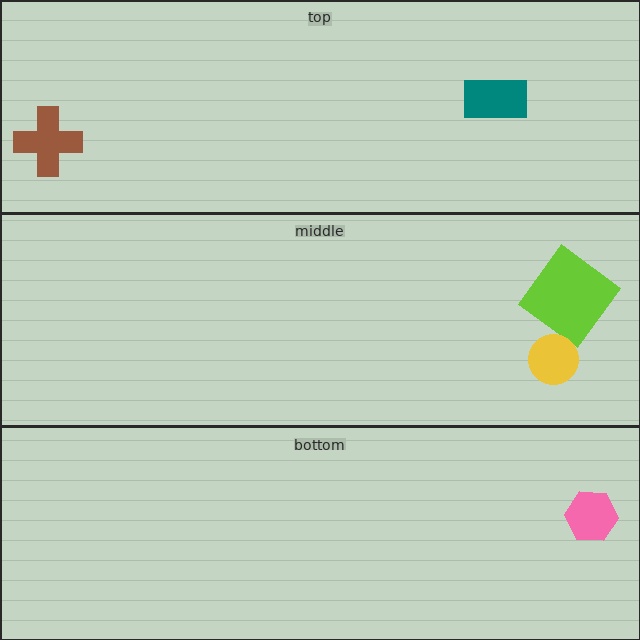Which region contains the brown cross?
The top region.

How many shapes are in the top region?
2.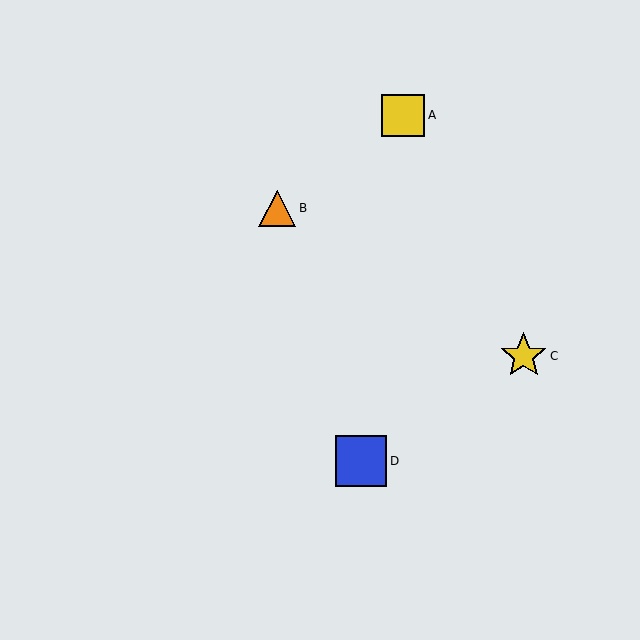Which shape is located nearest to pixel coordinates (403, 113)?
The yellow square (labeled A) at (403, 115) is nearest to that location.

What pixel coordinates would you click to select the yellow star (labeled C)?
Click at (524, 356) to select the yellow star C.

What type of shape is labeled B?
Shape B is an orange triangle.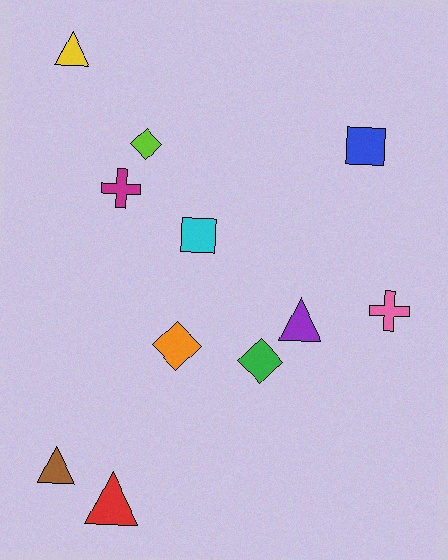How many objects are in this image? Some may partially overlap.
There are 11 objects.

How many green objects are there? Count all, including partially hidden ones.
There is 1 green object.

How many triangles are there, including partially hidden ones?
There are 4 triangles.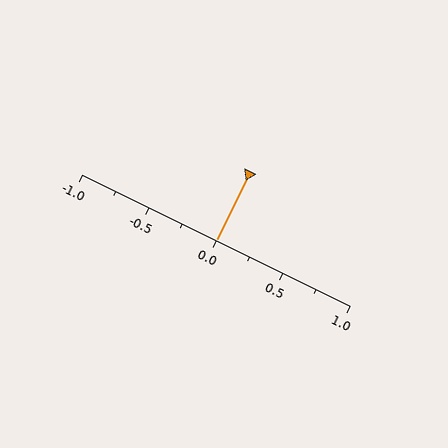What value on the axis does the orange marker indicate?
The marker indicates approximately 0.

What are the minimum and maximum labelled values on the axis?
The axis runs from -1.0 to 1.0.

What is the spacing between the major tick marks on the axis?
The major ticks are spaced 0.5 apart.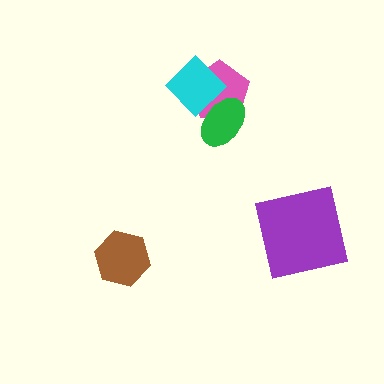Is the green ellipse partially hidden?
Yes, it is partially covered by another shape.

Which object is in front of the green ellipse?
The cyan diamond is in front of the green ellipse.